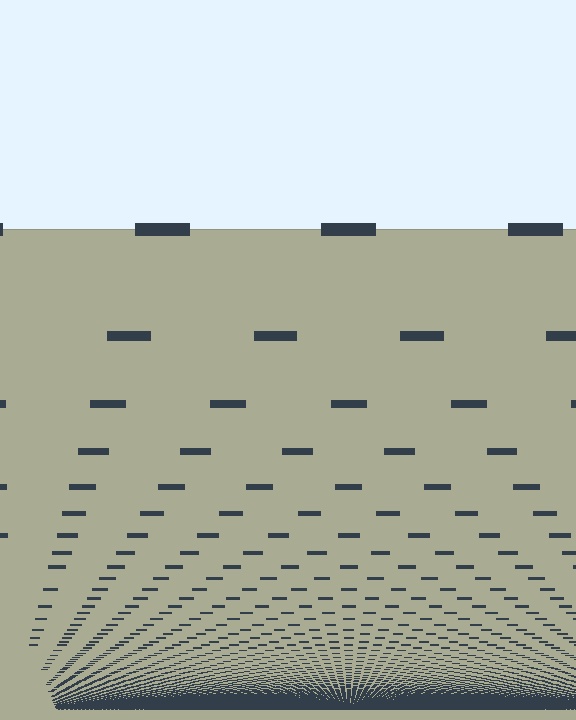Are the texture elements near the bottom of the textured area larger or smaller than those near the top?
Smaller. The gradient is inverted — elements near the bottom are smaller and denser.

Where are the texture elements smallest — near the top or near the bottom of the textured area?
Near the bottom.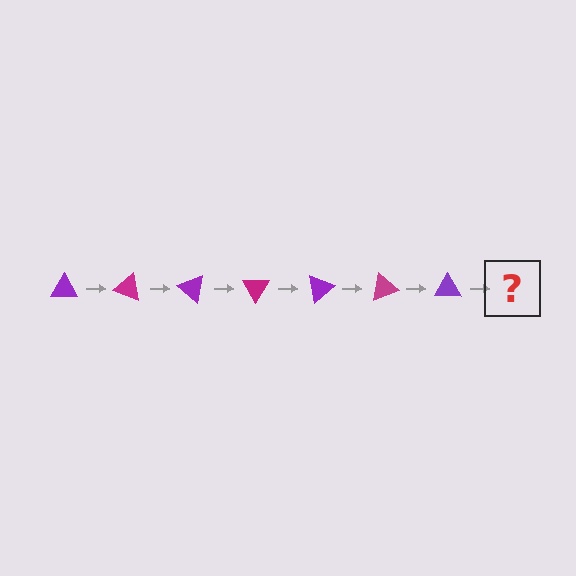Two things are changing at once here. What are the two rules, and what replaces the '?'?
The two rules are that it rotates 20 degrees each step and the color cycles through purple and magenta. The '?' should be a magenta triangle, rotated 140 degrees from the start.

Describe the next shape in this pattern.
It should be a magenta triangle, rotated 140 degrees from the start.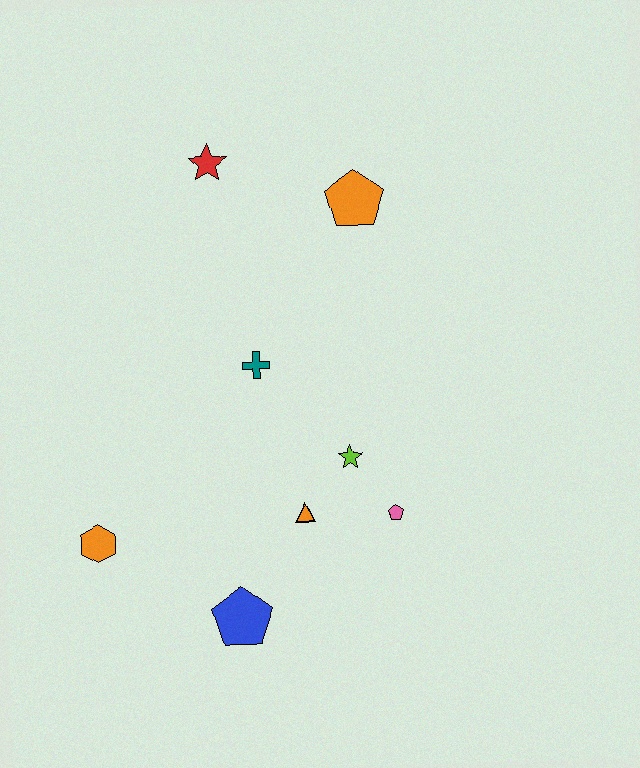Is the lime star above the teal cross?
No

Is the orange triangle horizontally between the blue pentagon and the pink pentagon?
Yes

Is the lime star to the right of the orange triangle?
Yes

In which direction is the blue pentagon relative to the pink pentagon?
The blue pentagon is to the left of the pink pentagon.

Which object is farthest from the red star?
The blue pentagon is farthest from the red star.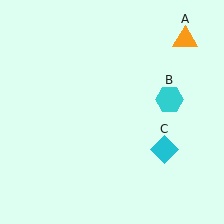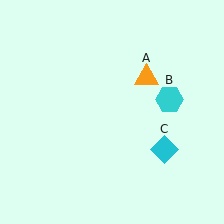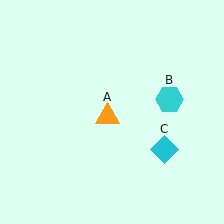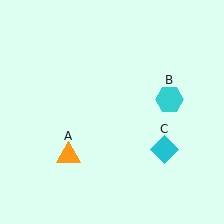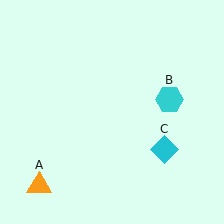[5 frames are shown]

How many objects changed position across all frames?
1 object changed position: orange triangle (object A).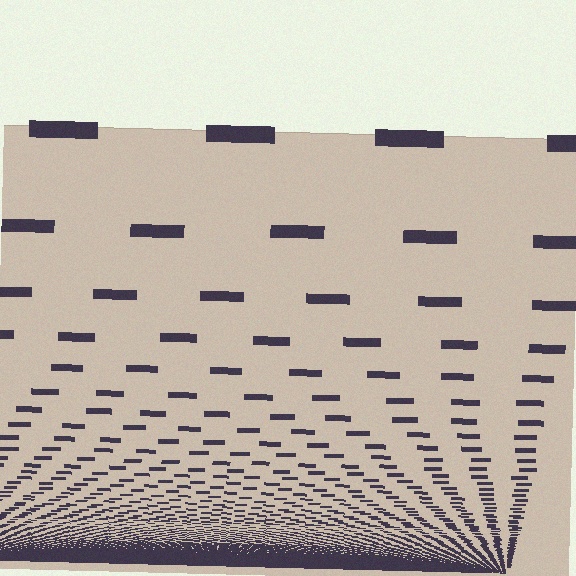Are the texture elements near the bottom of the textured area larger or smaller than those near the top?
Smaller. The gradient is inverted — elements near the bottom are smaller and denser.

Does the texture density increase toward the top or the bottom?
Density increases toward the bottom.